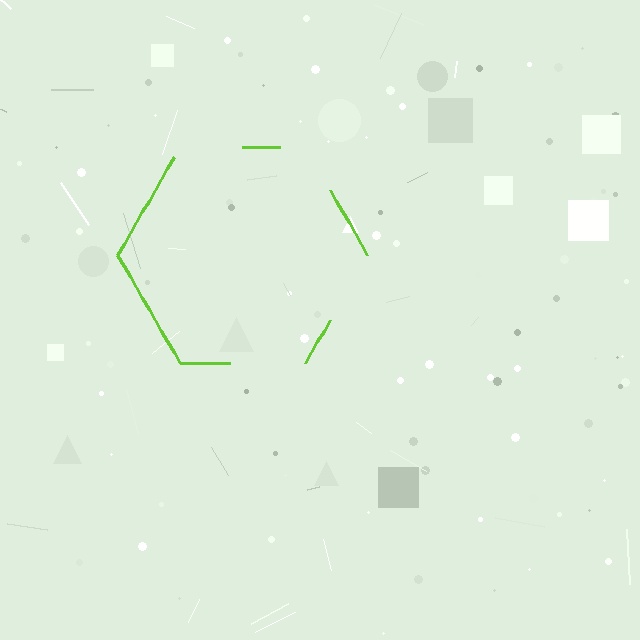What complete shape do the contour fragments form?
The contour fragments form a hexagon.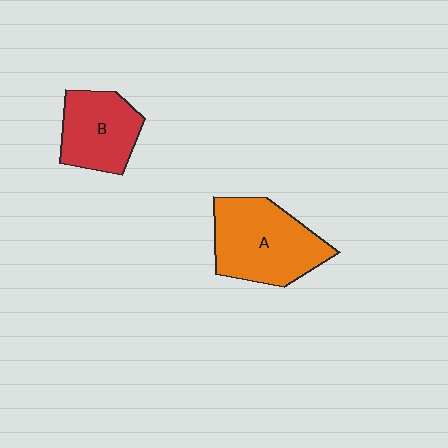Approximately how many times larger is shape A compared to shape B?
Approximately 1.4 times.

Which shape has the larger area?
Shape A (orange).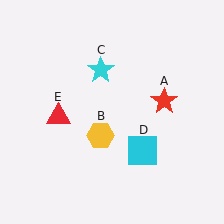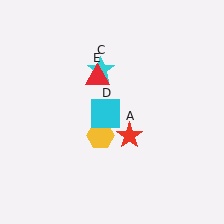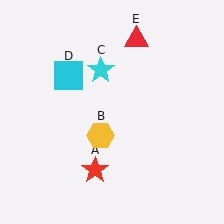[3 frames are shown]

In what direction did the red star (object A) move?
The red star (object A) moved down and to the left.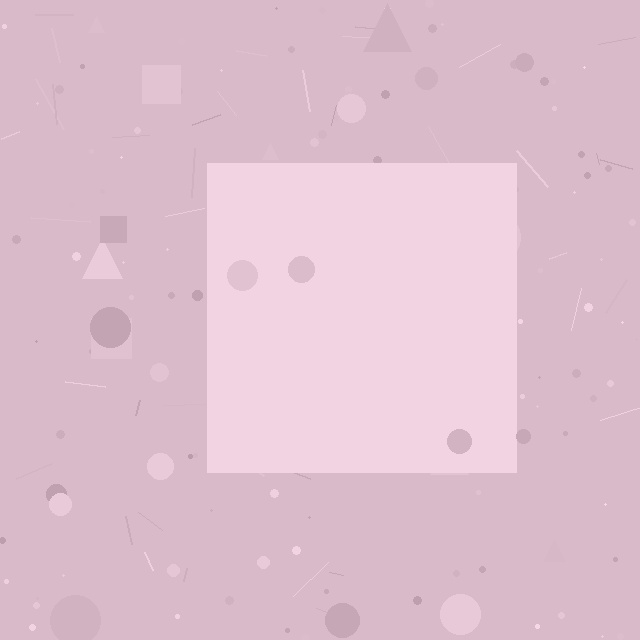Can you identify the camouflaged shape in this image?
The camouflaged shape is a square.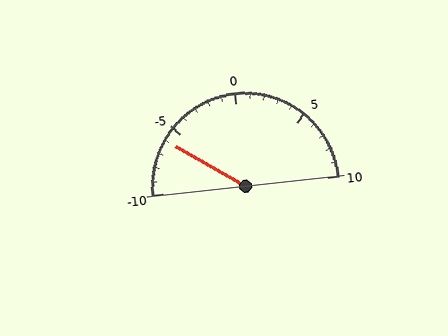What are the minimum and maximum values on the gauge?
The gauge ranges from -10 to 10.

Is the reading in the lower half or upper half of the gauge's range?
The reading is in the lower half of the range (-10 to 10).